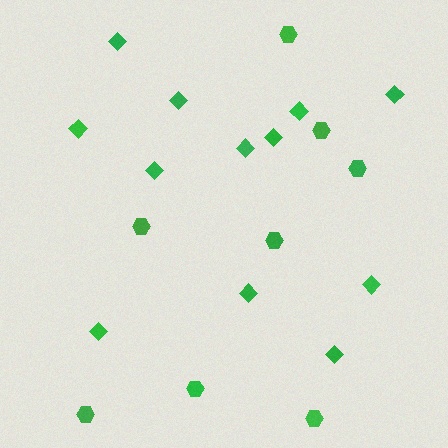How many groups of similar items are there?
There are 2 groups: one group of diamonds (12) and one group of hexagons (8).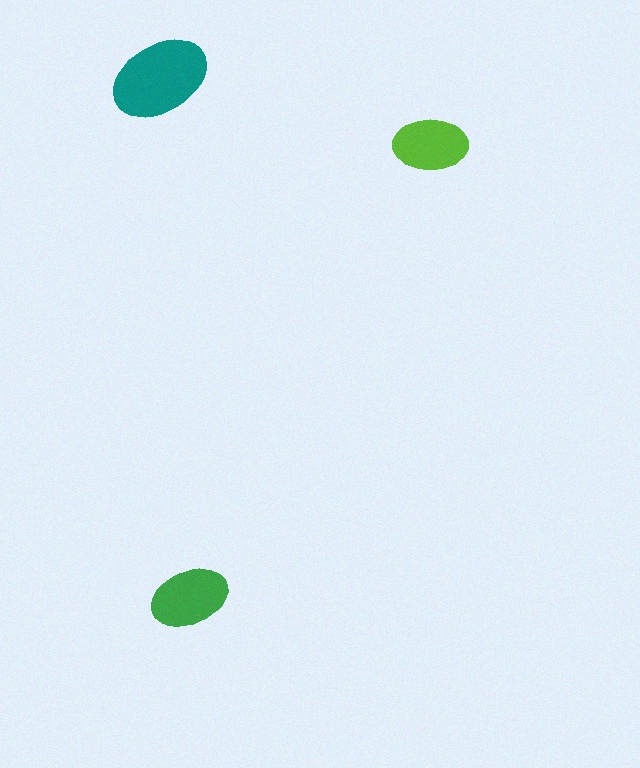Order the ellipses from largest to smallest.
the teal one, the green one, the lime one.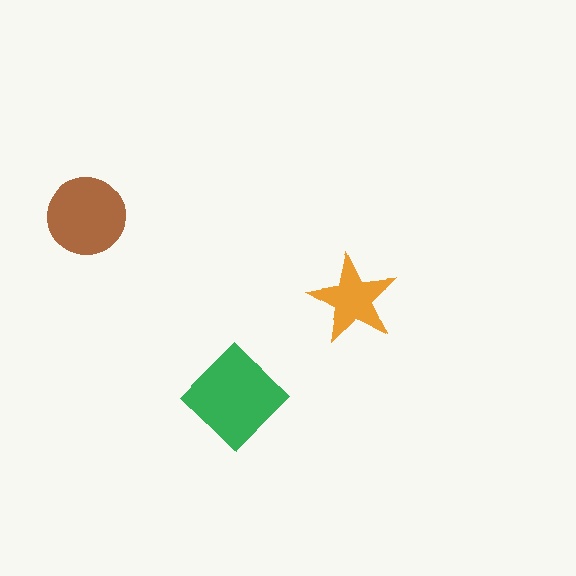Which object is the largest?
The green diamond.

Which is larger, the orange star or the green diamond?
The green diamond.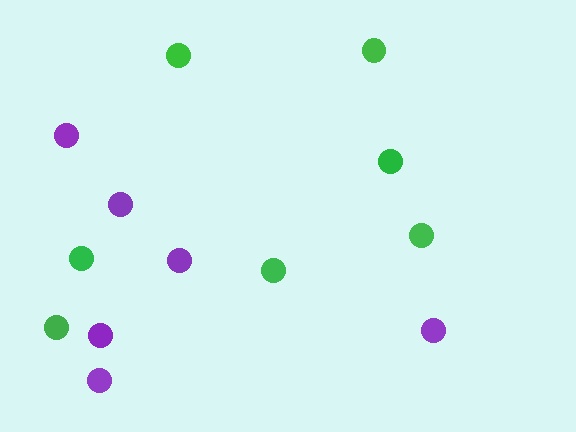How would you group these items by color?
There are 2 groups: one group of green circles (7) and one group of purple circles (6).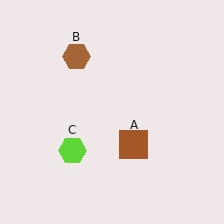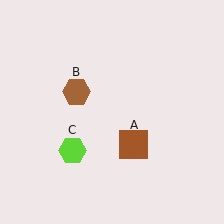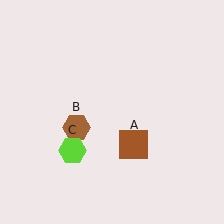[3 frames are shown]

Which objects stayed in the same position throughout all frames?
Brown square (object A) and lime hexagon (object C) remained stationary.